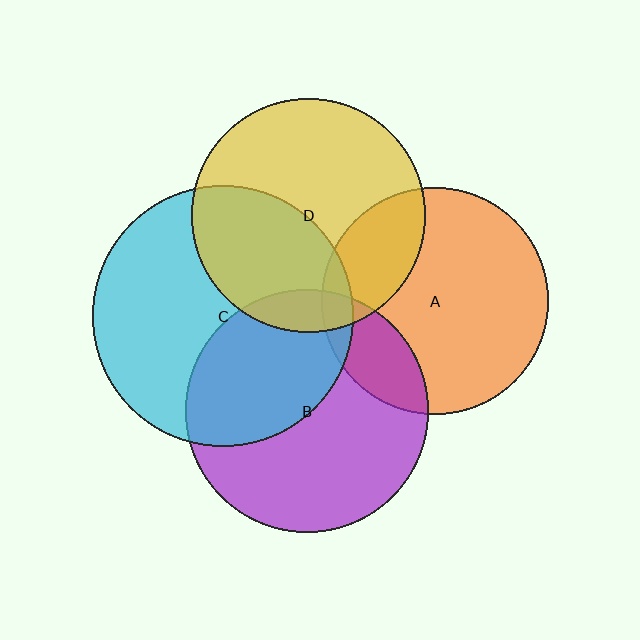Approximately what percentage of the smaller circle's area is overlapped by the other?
Approximately 20%.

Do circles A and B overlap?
Yes.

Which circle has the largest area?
Circle C (cyan).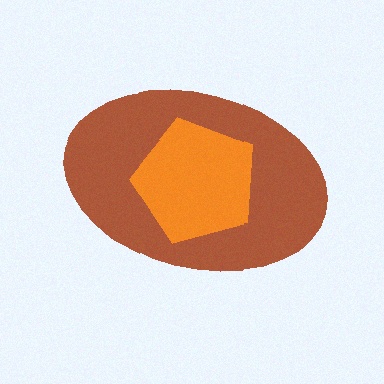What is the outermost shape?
The brown ellipse.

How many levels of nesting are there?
2.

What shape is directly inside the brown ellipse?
The orange pentagon.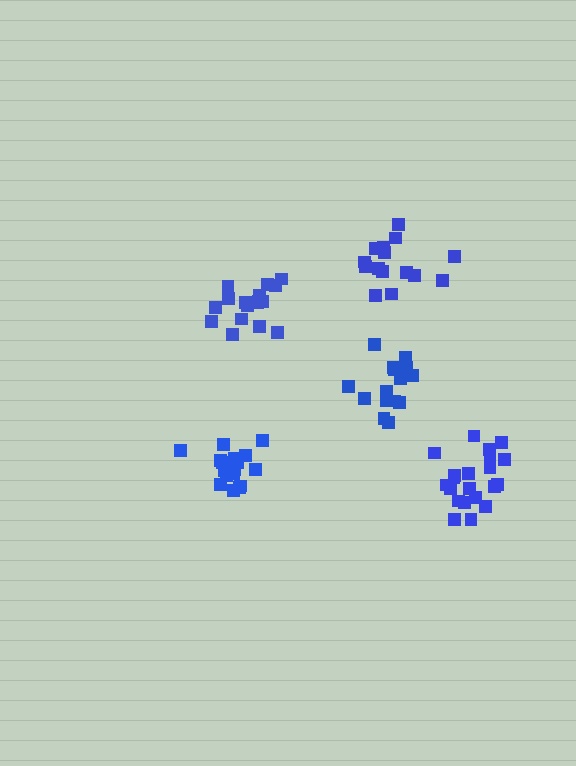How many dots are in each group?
Group 1: 17 dots, Group 2: 21 dots, Group 3: 15 dots, Group 4: 15 dots, Group 5: 17 dots (85 total).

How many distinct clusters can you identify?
There are 5 distinct clusters.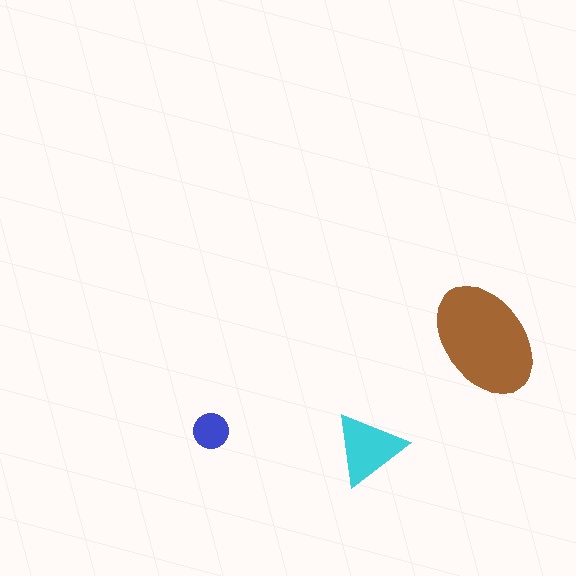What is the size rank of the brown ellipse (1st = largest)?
1st.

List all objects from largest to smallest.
The brown ellipse, the cyan triangle, the blue circle.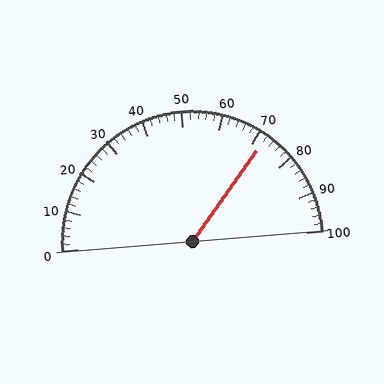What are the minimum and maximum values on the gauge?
The gauge ranges from 0 to 100.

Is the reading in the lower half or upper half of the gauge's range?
The reading is in the upper half of the range (0 to 100).